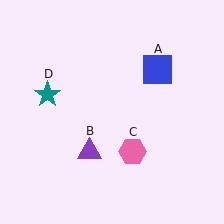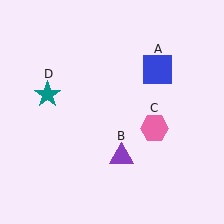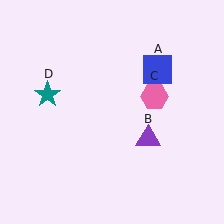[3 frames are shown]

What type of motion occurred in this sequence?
The purple triangle (object B), pink hexagon (object C) rotated counterclockwise around the center of the scene.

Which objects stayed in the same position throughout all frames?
Blue square (object A) and teal star (object D) remained stationary.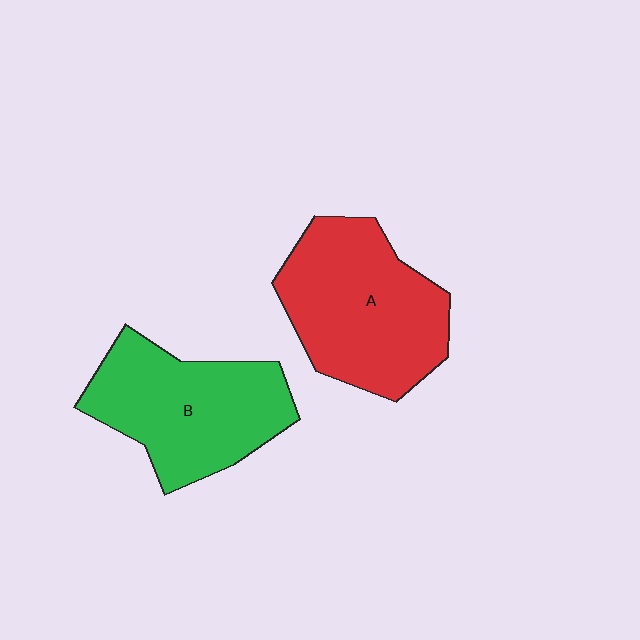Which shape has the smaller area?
Shape B (green).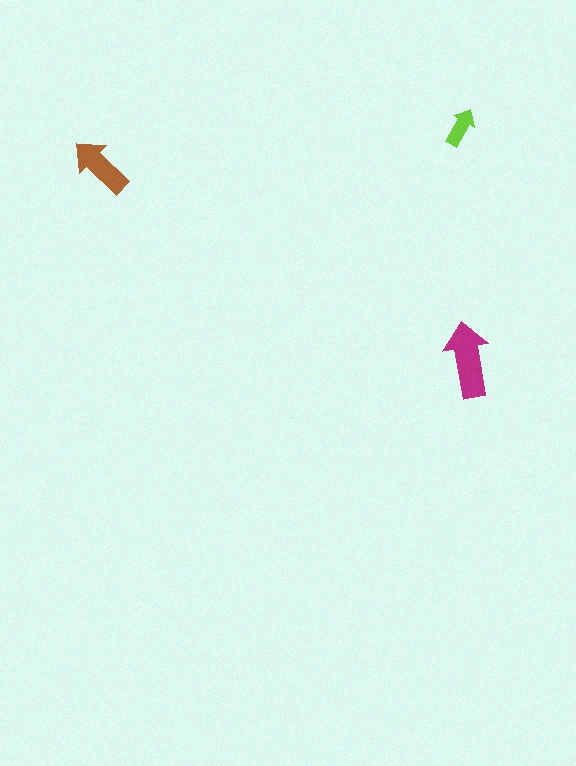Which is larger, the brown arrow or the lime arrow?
The brown one.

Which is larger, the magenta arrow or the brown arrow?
The magenta one.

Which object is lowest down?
The magenta arrow is bottommost.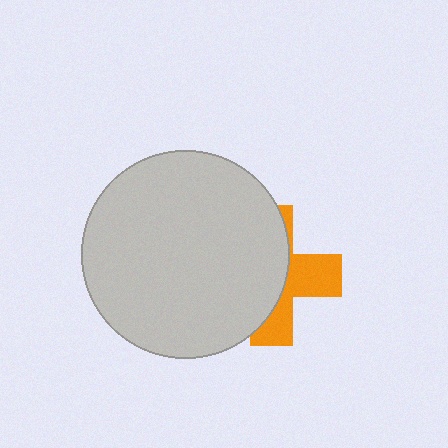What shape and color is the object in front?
The object in front is a light gray circle.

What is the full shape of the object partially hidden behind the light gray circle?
The partially hidden object is an orange cross.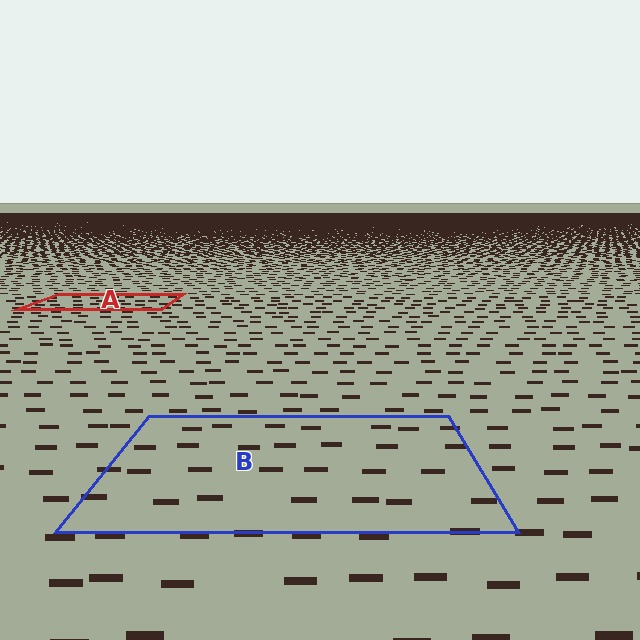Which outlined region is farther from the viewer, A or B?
Region A is farther from the viewer — the texture elements inside it appear smaller and more densely packed.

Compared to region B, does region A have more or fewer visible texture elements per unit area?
Region A has more texture elements per unit area — they are packed more densely because it is farther away.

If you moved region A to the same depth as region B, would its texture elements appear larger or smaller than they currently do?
They would appear larger. At a closer depth, the same texture elements are projected at a bigger on-screen size.